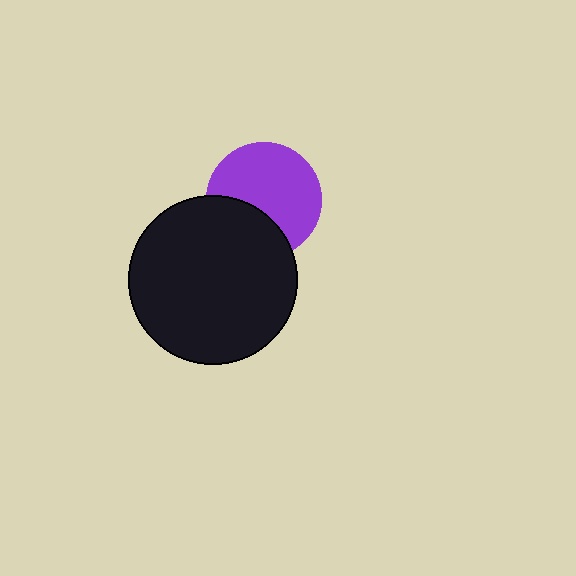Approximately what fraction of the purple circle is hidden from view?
Roughly 33% of the purple circle is hidden behind the black circle.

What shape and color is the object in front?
The object in front is a black circle.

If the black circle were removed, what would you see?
You would see the complete purple circle.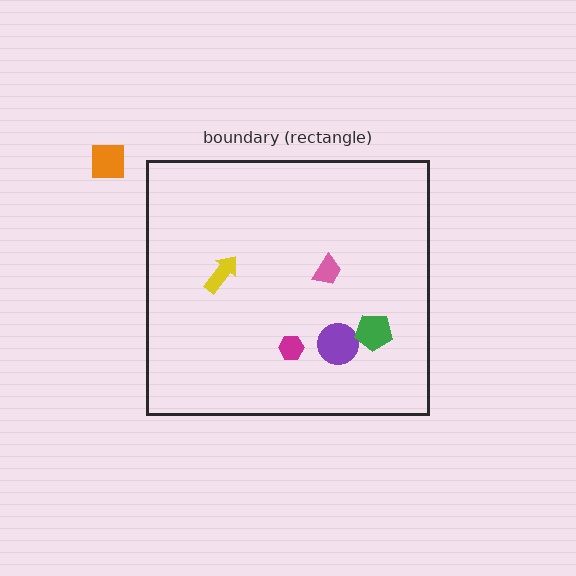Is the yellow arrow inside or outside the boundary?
Inside.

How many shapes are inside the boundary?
5 inside, 1 outside.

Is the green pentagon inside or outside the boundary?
Inside.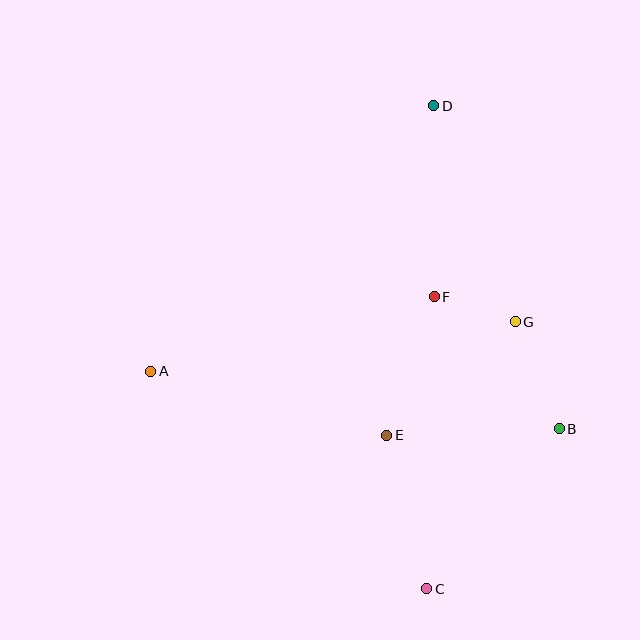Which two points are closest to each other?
Points F and G are closest to each other.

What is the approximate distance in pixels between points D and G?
The distance between D and G is approximately 231 pixels.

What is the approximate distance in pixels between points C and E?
The distance between C and E is approximately 158 pixels.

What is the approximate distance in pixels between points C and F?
The distance between C and F is approximately 292 pixels.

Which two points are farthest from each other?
Points C and D are farthest from each other.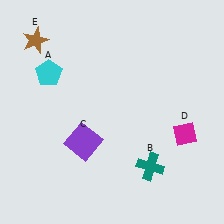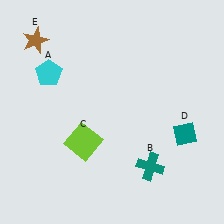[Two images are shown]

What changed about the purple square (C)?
In Image 1, C is purple. In Image 2, it changed to lime.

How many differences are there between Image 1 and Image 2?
There are 2 differences between the two images.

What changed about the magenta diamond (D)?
In Image 1, D is magenta. In Image 2, it changed to teal.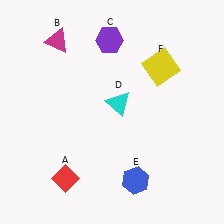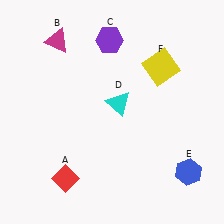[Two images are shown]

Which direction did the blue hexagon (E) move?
The blue hexagon (E) moved right.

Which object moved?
The blue hexagon (E) moved right.